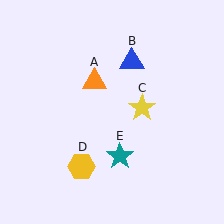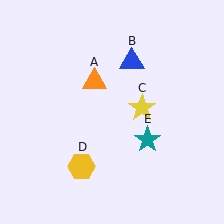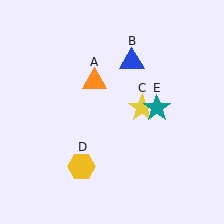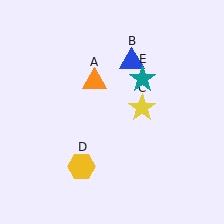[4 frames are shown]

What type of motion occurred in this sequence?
The teal star (object E) rotated counterclockwise around the center of the scene.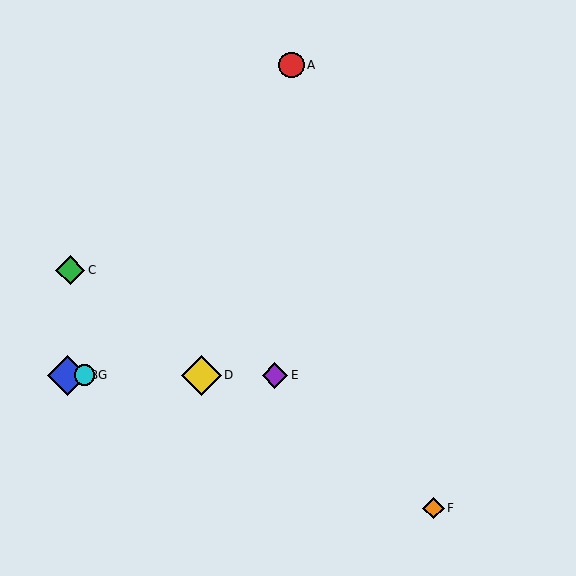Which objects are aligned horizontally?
Objects B, D, E, G are aligned horizontally.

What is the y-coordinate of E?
Object E is at y≈375.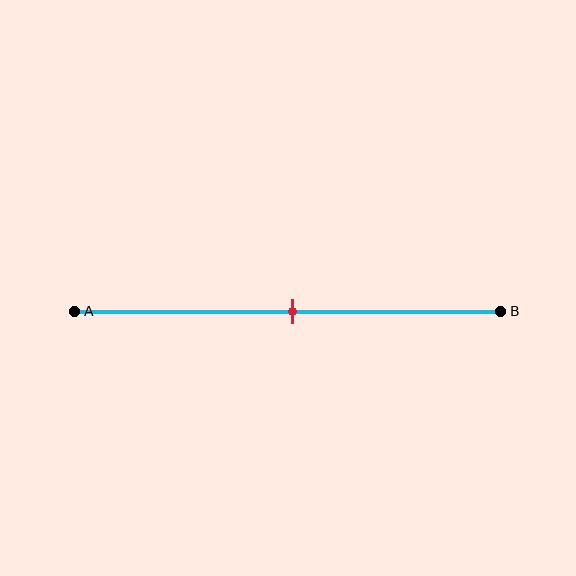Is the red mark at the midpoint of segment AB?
Yes, the mark is approximately at the midpoint.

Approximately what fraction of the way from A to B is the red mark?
The red mark is approximately 50% of the way from A to B.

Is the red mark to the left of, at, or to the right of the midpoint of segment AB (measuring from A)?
The red mark is approximately at the midpoint of segment AB.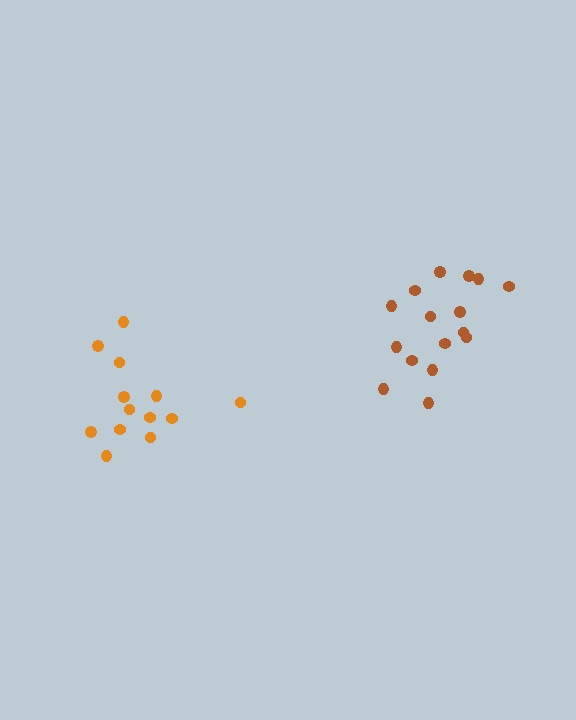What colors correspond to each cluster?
The clusters are colored: orange, brown.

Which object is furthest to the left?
The orange cluster is leftmost.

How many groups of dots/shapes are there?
There are 2 groups.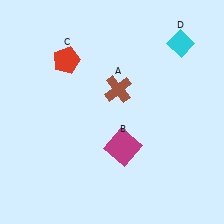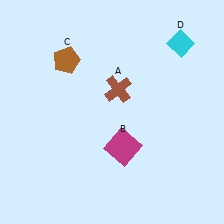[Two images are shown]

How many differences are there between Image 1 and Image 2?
There is 1 difference between the two images.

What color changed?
The pentagon (C) changed from red in Image 1 to brown in Image 2.